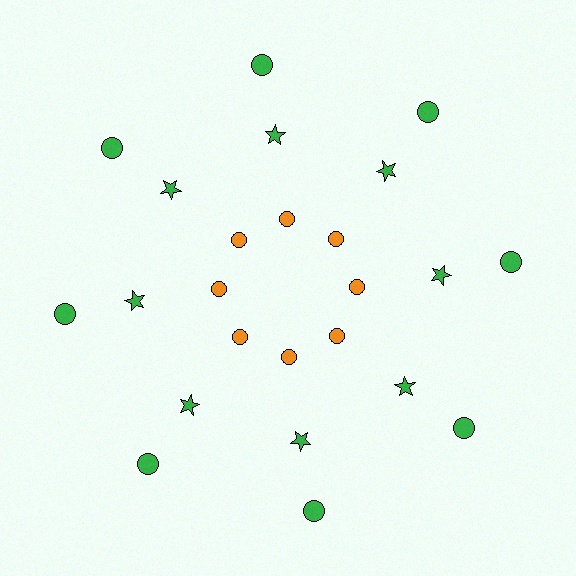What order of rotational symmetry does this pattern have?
This pattern has 8-fold rotational symmetry.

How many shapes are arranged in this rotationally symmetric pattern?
There are 24 shapes, arranged in 8 groups of 3.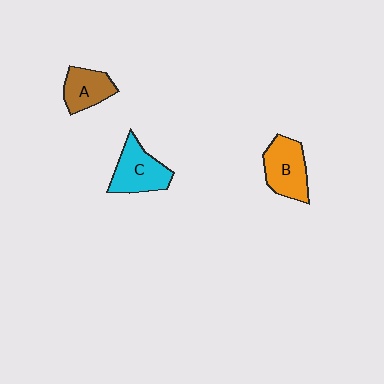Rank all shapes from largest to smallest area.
From largest to smallest: B (orange), C (cyan), A (brown).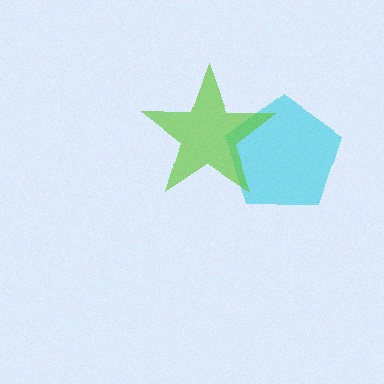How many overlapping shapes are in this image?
There are 2 overlapping shapes in the image.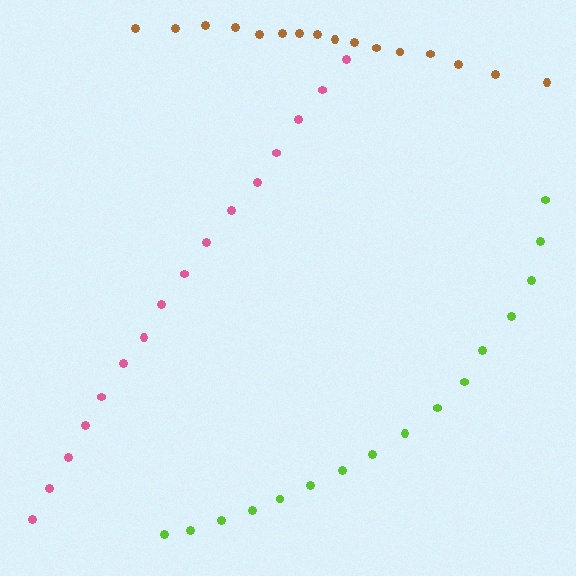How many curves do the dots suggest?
There are 3 distinct paths.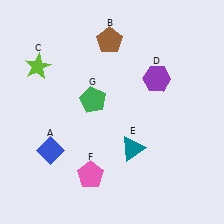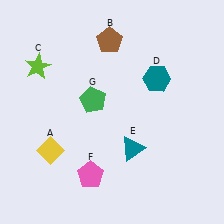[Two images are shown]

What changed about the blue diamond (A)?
In Image 1, A is blue. In Image 2, it changed to yellow.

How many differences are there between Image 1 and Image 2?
There are 2 differences between the two images.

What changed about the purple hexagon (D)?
In Image 1, D is purple. In Image 2, it changed to teal.